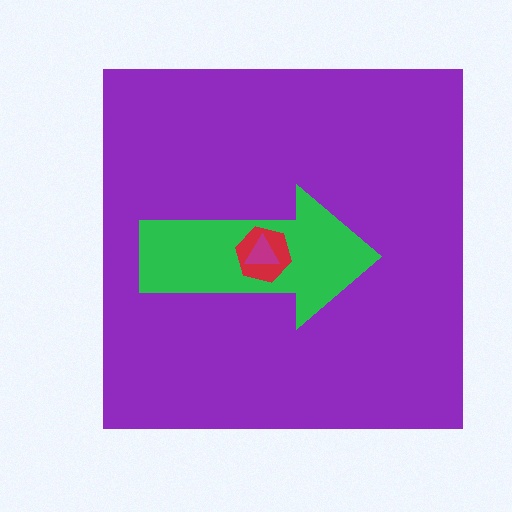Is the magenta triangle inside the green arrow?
Yes.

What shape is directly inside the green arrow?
The red hexagon.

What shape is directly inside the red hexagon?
The magenta triangle.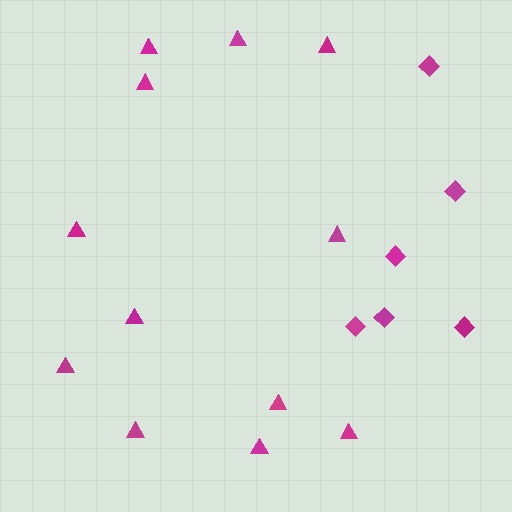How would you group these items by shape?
There are 2 groups: one group of triangles (12) and one group of diamonds (6).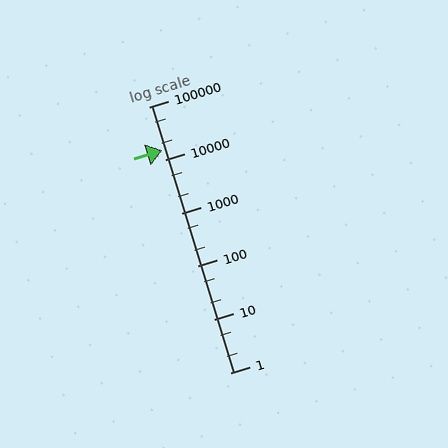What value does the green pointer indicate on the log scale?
The pointer indicates approximately 15000.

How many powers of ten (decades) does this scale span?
The scale spans 5 decades, from 1 to 100000.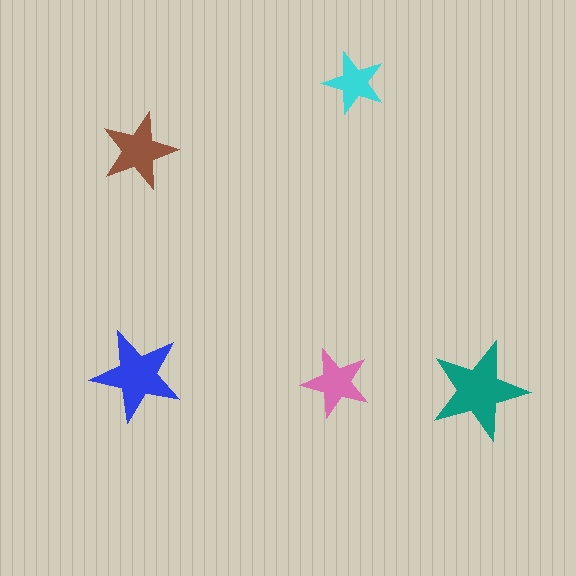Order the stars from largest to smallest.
the teal one, the blue one, the brown one, the pink one, the cyan one.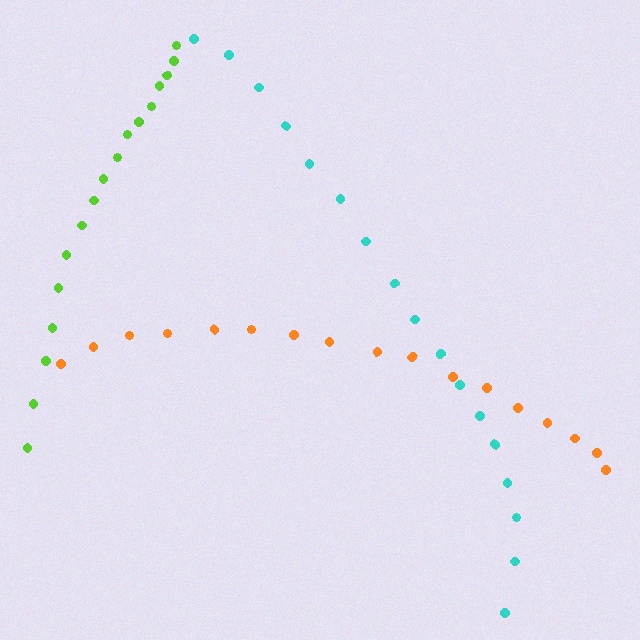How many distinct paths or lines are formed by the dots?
There are 3 distinct paths.